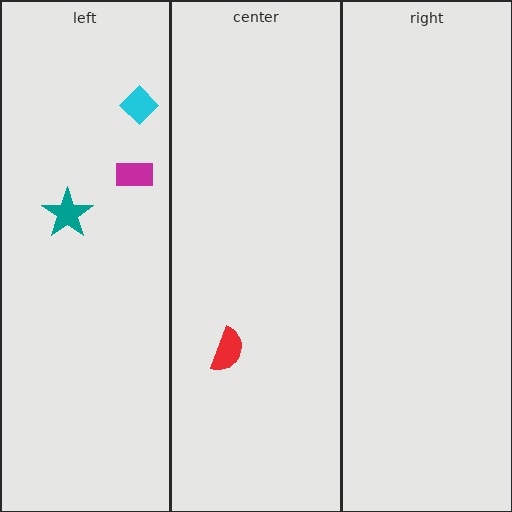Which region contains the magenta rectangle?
The left region.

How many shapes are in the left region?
3.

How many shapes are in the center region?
1.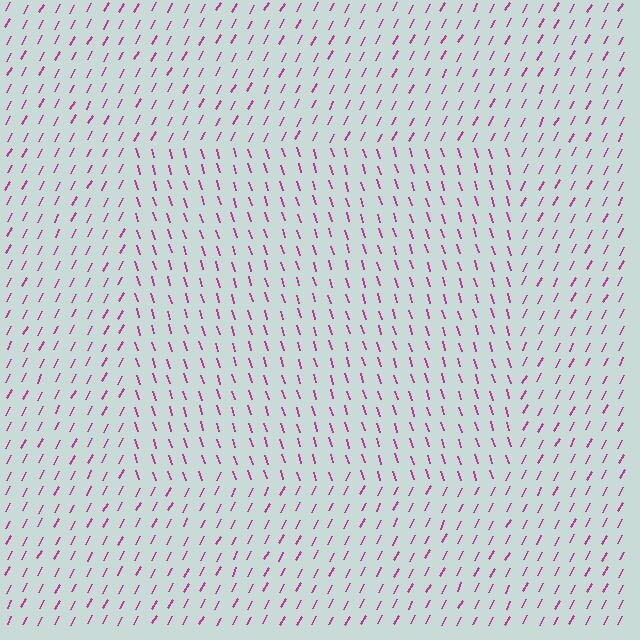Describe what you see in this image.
The image is filled with small magenta line segments. A rectangle region in the image has lines oriented differently from the surrounding lines, creating a visible texture boundary.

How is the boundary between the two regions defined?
The boundary is defined purely by a change in line orientation (approximately 45 degrees difference). All lines are the same color and thickness.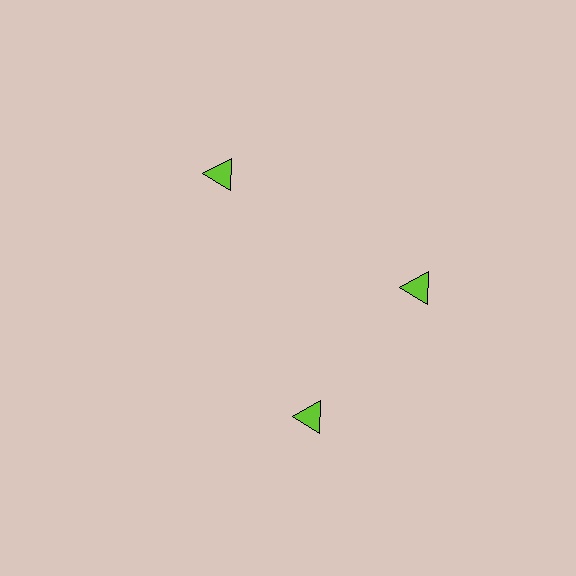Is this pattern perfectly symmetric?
No. The 3 lime triangles are arranged in a ring, but one element near the 7 o'clock position is rotated out of alignment along the ring, breaking the 3-fold rotational symmetry.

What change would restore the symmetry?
The symmetry would be restored by rotating it back into even spacing with its neighbors so that all 3 triangles sit at equal angles and equal distance from the center.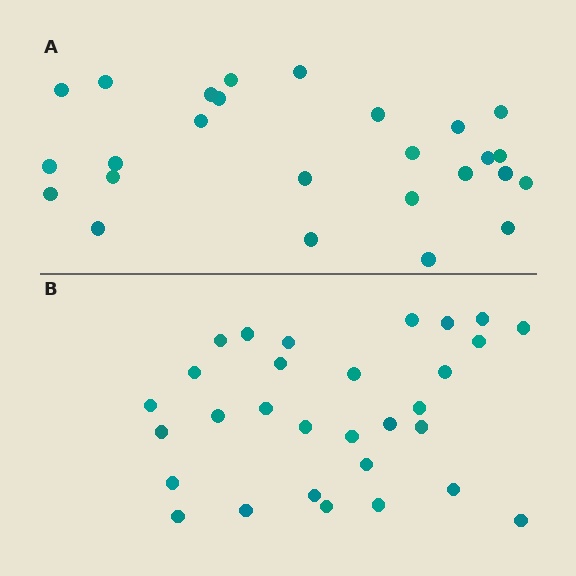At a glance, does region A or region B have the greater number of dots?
Region B (the bottom region) has more dots.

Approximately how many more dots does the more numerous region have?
Region B has about 4 more dots than region A.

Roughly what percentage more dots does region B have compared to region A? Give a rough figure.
About 15% more.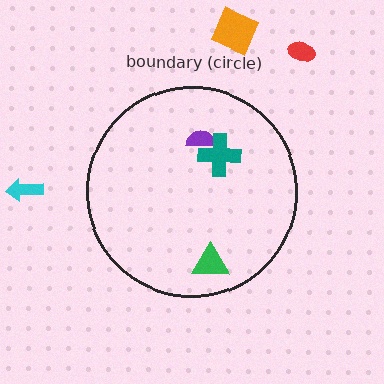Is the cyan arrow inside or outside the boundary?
Outside.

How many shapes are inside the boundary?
3 inside, 3 outside.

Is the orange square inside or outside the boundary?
Outside.